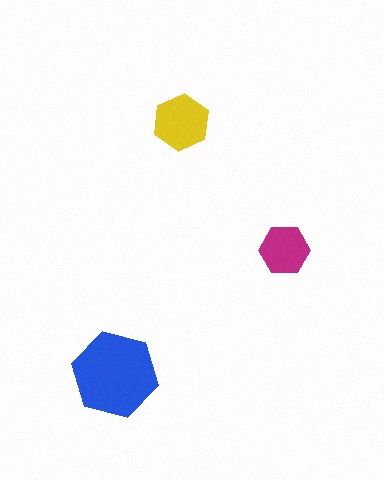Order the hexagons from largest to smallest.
the blue one, the yellow one, the magenta one.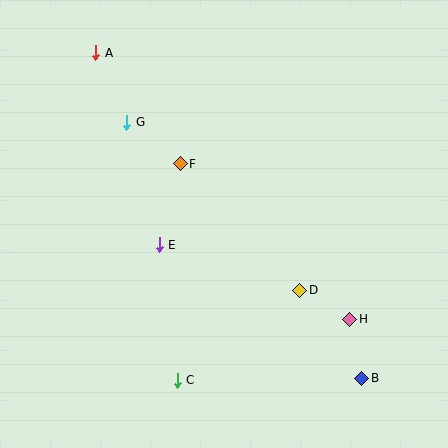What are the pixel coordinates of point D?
Point D is at (300, 290).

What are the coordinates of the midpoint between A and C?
The midpoint between A and C is at (136, 217).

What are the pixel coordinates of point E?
Point E is at (159, 245).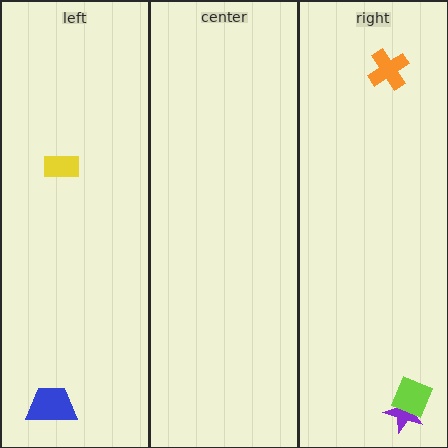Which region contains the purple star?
The right region.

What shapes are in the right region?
The purple star, the lime square, the orange cross.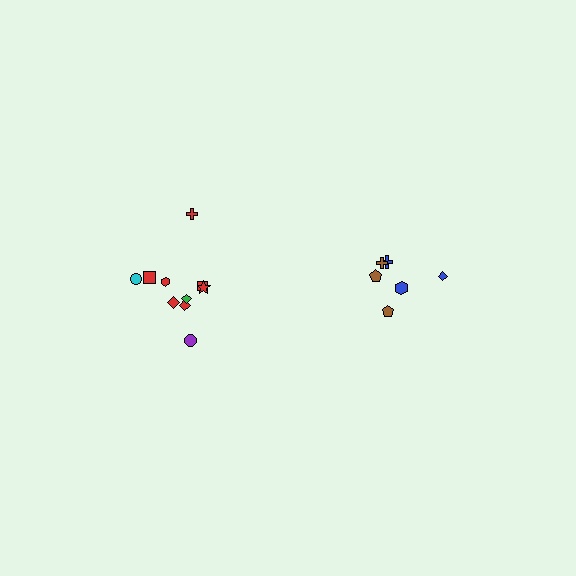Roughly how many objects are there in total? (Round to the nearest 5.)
Roughly 15 objects in total.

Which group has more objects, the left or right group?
The left group.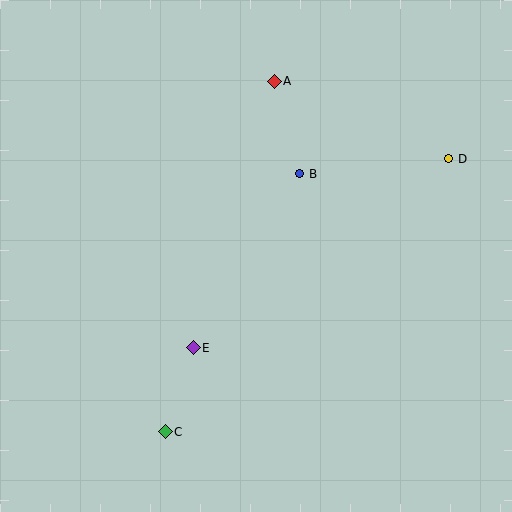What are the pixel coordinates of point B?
Point B is at (300, 174).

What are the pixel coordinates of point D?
Point D is at (449, 159).